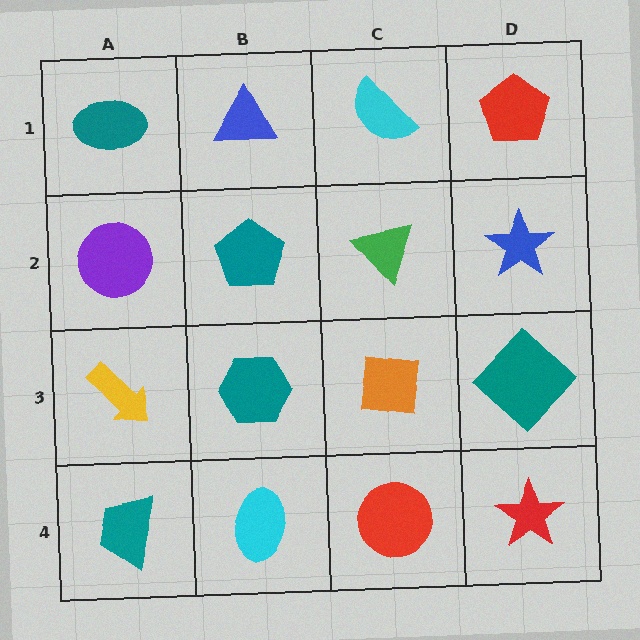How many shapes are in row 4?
4 shapes.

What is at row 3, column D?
A teal diamond.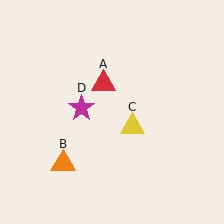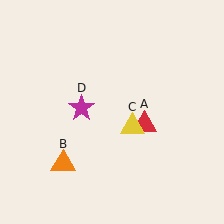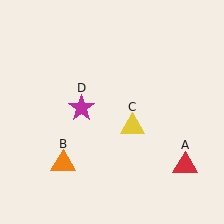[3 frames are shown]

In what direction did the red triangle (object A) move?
The red triangle (object A) moved down and to the right.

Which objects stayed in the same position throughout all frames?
Orange triangle (object B) and yellow triangle (object C) and magenta star (object D) remained stationary.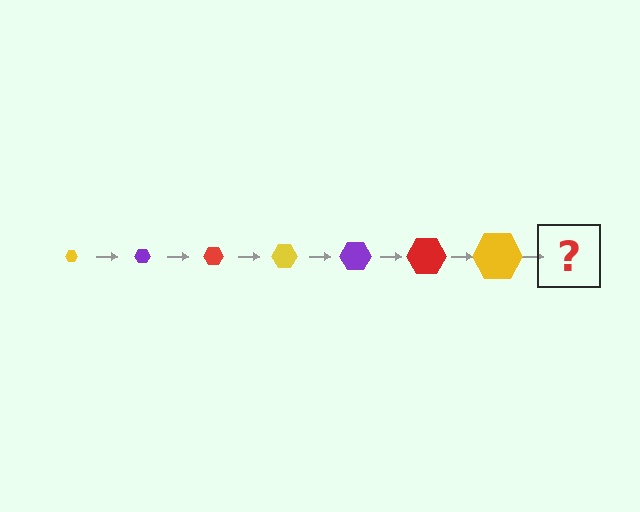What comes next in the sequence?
The next element should be a purple hexagon, larger than the previous one.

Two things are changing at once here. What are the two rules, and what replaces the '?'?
The two rules are that the hexagon grows larger each step and the color cycles through yellow, purple, and red. The '?' should be a purple hexagon, larger than the previous one.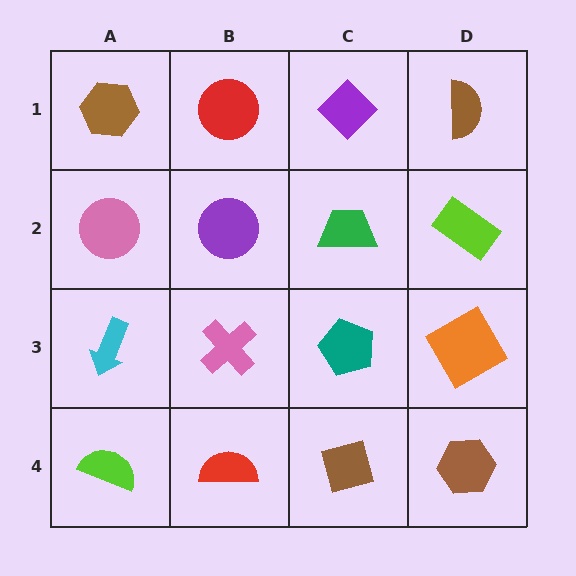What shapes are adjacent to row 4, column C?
A teal pentagon (row 3, column C), a red semicircle (row 4, column B), a brown hexagon (row 4, column D).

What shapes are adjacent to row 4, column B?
A pink cross (row 3, column B), a lime semicircle (row 4, column A), a brown diamond (row 4, column C).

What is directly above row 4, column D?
An orange square.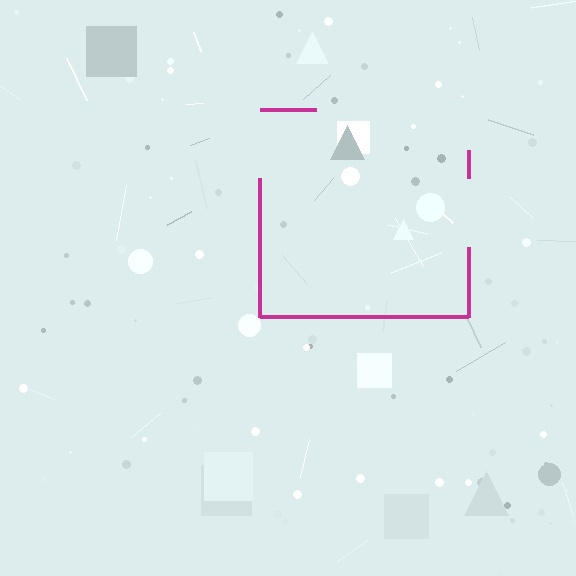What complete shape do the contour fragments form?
The contour fragments form a square.